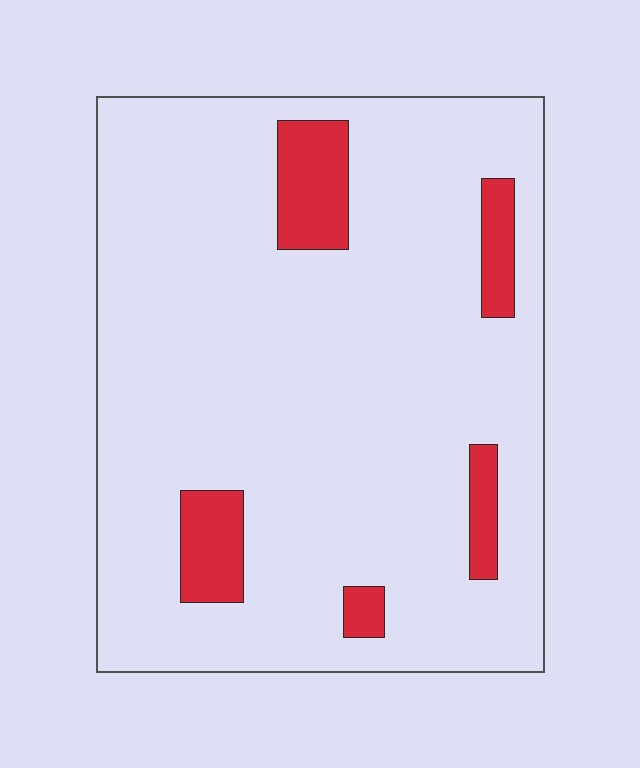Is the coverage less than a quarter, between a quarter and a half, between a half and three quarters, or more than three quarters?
Less than a quarter.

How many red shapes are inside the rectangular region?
5.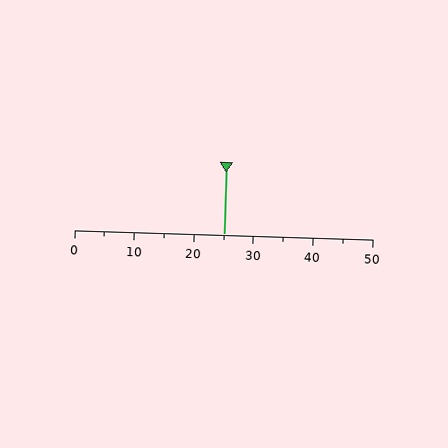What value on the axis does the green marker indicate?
The marker indicates approximately 25.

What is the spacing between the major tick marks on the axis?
The major ticks are spaced 10 apart.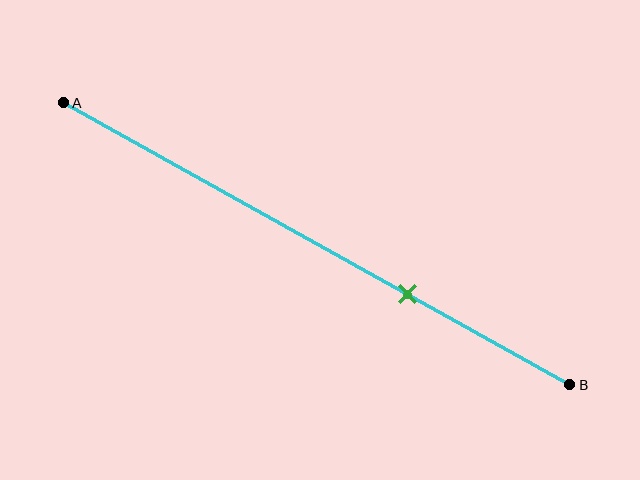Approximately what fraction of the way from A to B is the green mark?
The green mark is approximately 70% of the way from A to B.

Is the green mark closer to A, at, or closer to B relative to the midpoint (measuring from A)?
The green mark is closer to point B than the midpoint of segment AB.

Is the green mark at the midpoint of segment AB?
No, the mark is at about 70% from A, not at the 50% midpoint.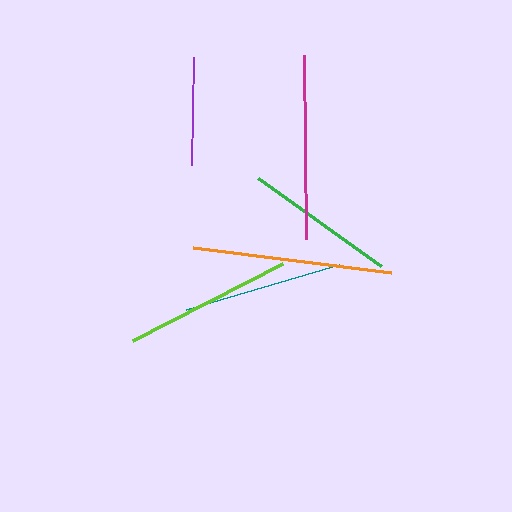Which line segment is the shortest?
The purple line is the shortest at approximately 108 pixels.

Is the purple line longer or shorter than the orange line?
The orange line is longer than the purple line.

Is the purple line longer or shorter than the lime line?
The lime line is longer than the purple line.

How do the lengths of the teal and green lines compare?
The teal and green lines are approximately the same length.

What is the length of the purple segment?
The purple segment is approximately 108 pixels long.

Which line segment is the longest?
The orange line is the longest at approximately 200 pixels.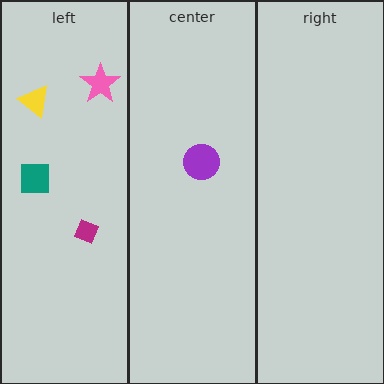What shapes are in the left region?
The pink star, the yellow triangle, the magenta diamond, the teal square.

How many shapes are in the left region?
4.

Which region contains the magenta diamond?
The left region.